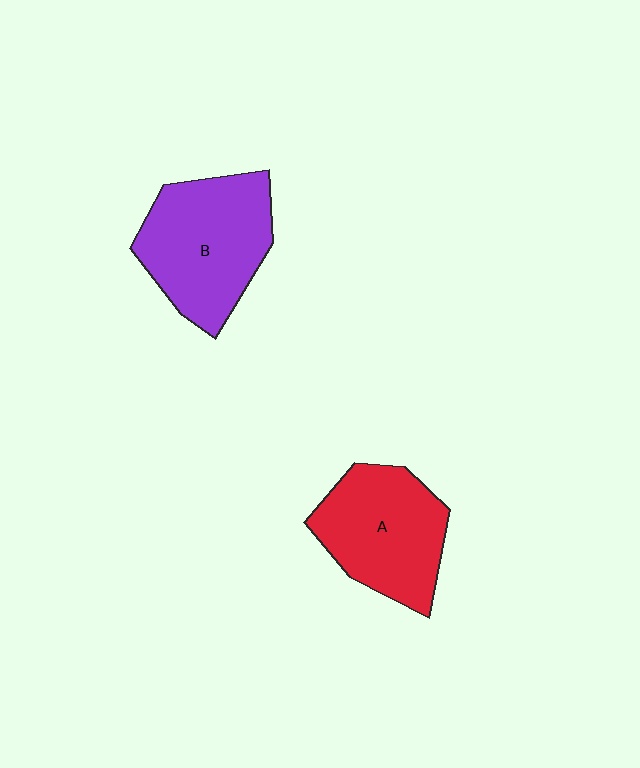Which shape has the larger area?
Shape B (purple).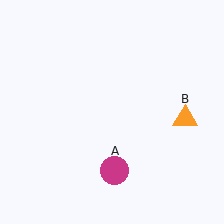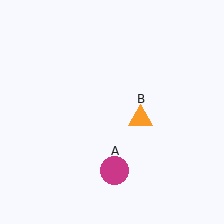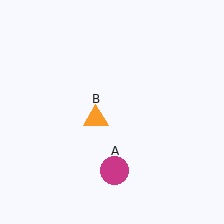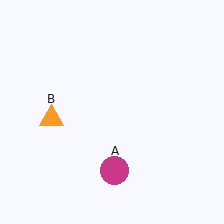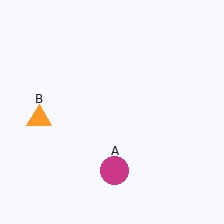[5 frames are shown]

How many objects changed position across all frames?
1 object changed position: orange triangle (object B).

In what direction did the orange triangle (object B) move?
The orange triangle (object B) moved left.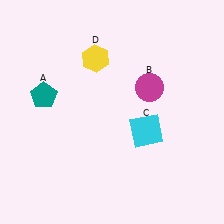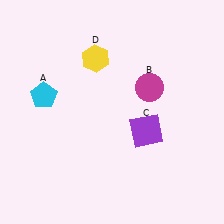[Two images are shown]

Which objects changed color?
A changed from teal to cyan. C changed from cyan to purple.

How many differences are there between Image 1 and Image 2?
There are 2 differences between the two images.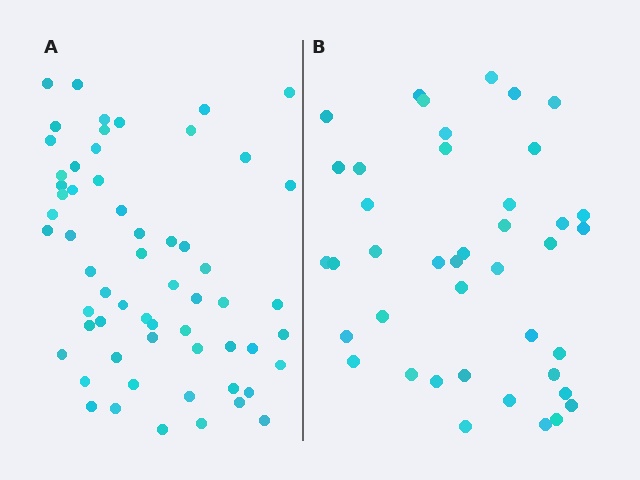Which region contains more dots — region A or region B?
Region A (the left region) has more dots.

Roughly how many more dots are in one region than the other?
Region A has approximately 20 more dots than region B.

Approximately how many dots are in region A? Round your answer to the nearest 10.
About 60 dots.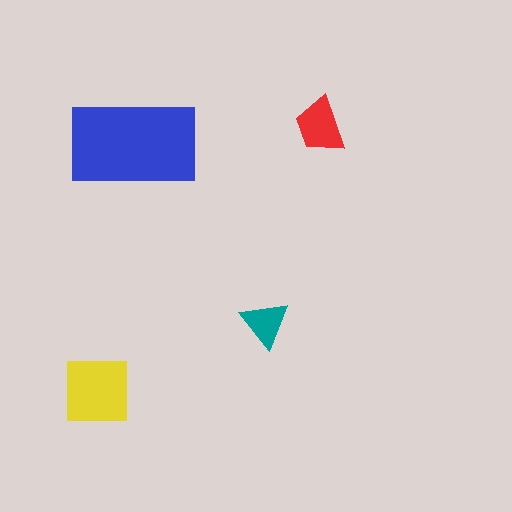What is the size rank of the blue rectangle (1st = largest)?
1st.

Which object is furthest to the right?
The red trapezoid is rightmost.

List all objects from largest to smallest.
The blue rectangle, the yellow square, the red trapezoid, the teal triangle.